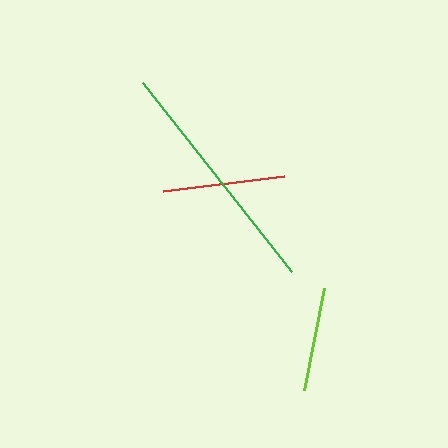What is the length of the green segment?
The green segment is approximately 240 pixels long.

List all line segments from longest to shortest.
From longest to shortest: green, red, lime.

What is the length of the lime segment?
The lime segment is approximately 105 pixels long.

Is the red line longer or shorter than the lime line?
The red line is longer than the lime line.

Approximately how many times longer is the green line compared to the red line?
The green line is approximately 2.0 times the length of the red line.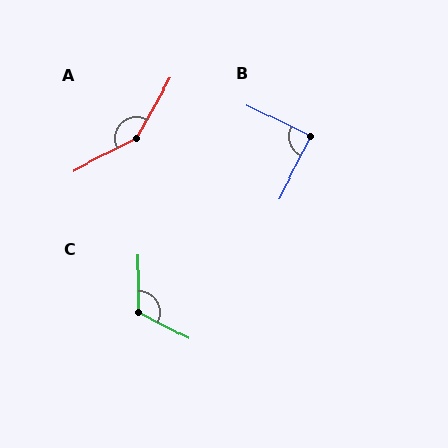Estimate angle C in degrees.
Approximately 118 degrees.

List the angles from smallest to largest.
B (89°), C (118°), A (147°).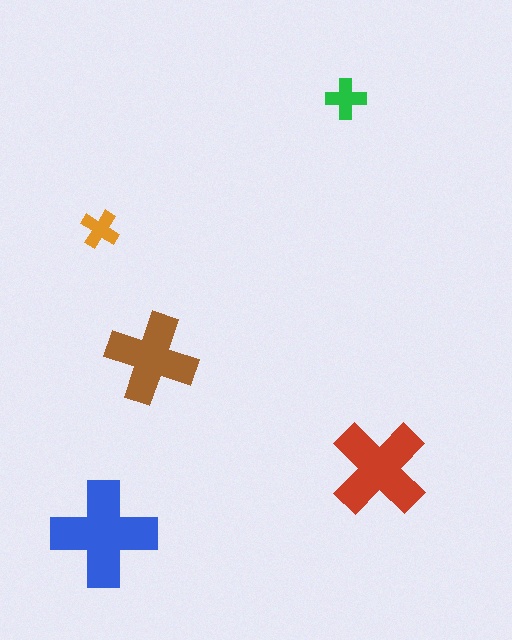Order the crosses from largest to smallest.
the blue one, the red one, the brown one, the green one, the orange one.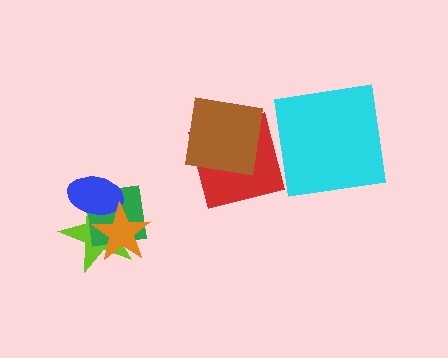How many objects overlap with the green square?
3 objects overlap with the green square.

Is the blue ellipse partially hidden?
Yes, it is partially covered by another shape.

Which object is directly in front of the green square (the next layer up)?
The blue ellipse is directly in front of the green square.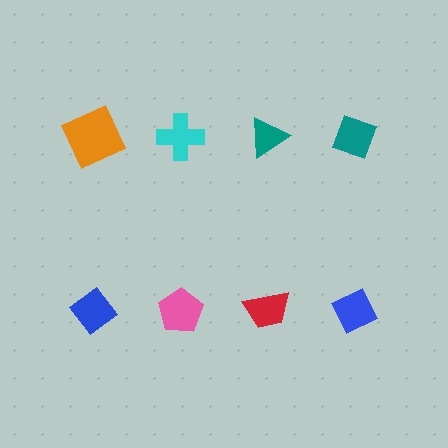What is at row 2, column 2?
A pink pentagon.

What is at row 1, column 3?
A teal triangle.